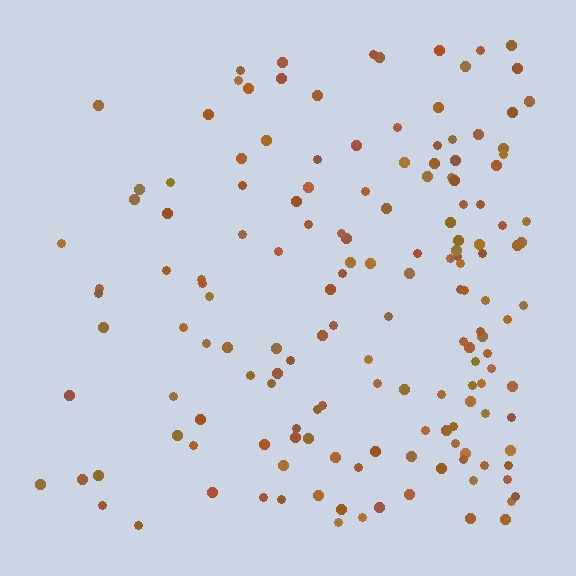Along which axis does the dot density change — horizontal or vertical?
Horizontal.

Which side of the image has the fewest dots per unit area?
The left.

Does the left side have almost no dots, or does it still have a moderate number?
Still a moderate number, just noticeably fewer than the right.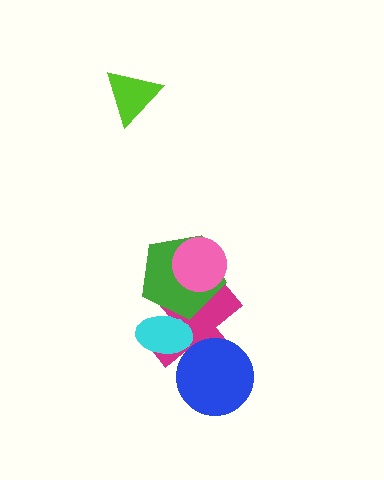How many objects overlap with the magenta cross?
4 objects overlap with the magenta cross.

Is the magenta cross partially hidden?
Yes, it is partially covered by another shape.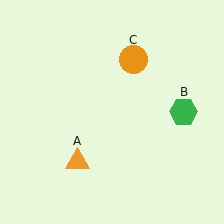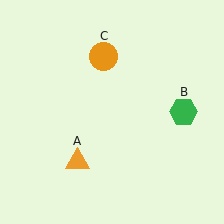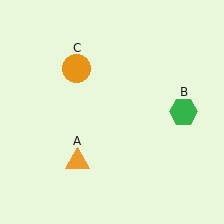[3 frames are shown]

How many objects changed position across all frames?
1 object changed position: orange circle (object C).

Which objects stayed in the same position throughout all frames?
Orange triangle (object A) and green hexagon (object B) remained stationary.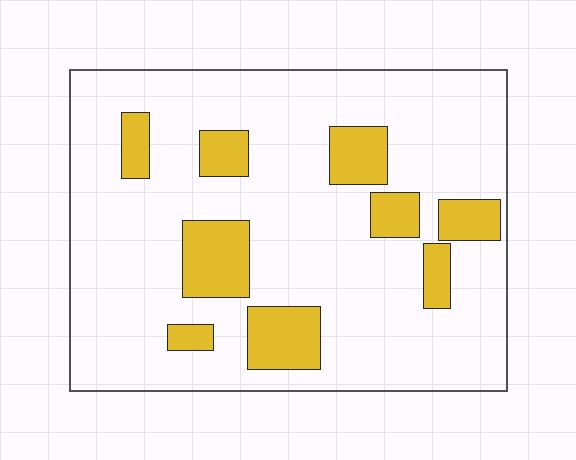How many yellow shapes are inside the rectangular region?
9.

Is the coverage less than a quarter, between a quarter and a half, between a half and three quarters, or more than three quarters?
Less than a quarter.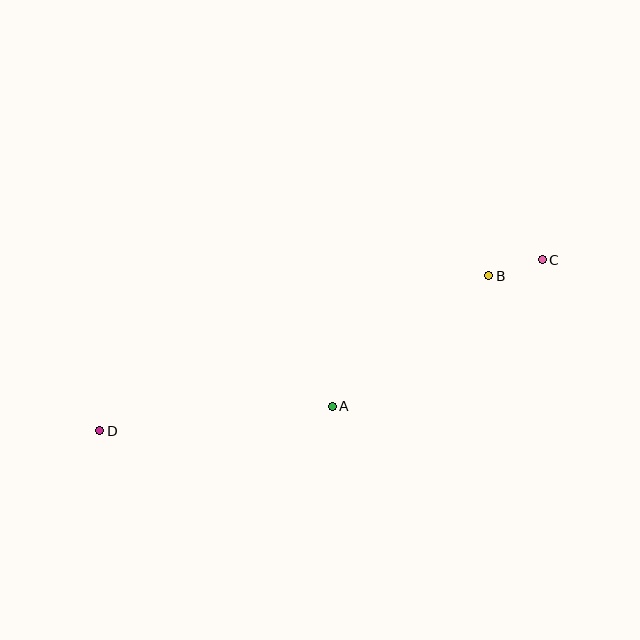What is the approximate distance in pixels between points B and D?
The distance between B and D is approximately 418 pixels.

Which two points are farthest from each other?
Points C and D are farthest from each other.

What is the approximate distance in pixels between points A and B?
The distance between A and B is approximately 204 pixels.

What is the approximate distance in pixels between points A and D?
The distance between A and D is approximately 233 pixels.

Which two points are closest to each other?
Points B and C are closest to each other.